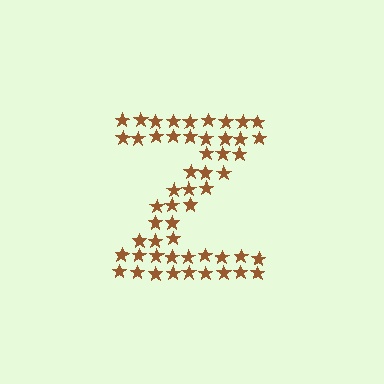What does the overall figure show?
The overall figure shows the letter Z.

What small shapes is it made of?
It is made of small stars.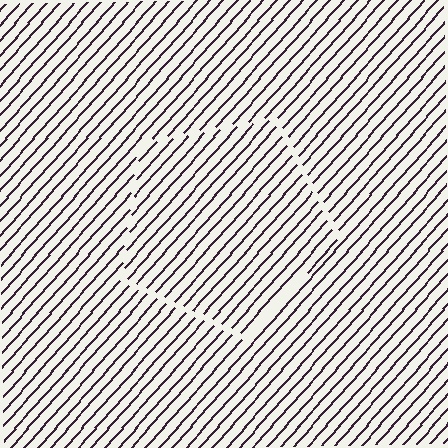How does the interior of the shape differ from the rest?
The interior of the shape contains the same grating, shifted by half a period — the contour is defined by the phase discontinuity where line-ends from the inner and outer gratings abut.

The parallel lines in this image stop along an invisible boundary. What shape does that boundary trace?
An illusory pentagon. The interior of the shape contains the same grating, shifted by half a period — the contour is defined by the phase discontinuity where line-ends from the inner and outer gratings abut.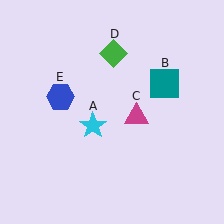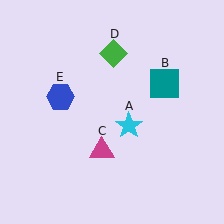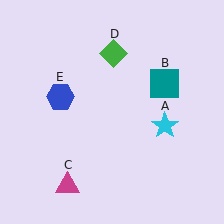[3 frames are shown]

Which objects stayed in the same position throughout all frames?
Teal square (object B) and green diamond (object D) and blue hexagon (object E) remained stationary.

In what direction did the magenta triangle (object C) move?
The magenta triangle (object C) moved down and to the left.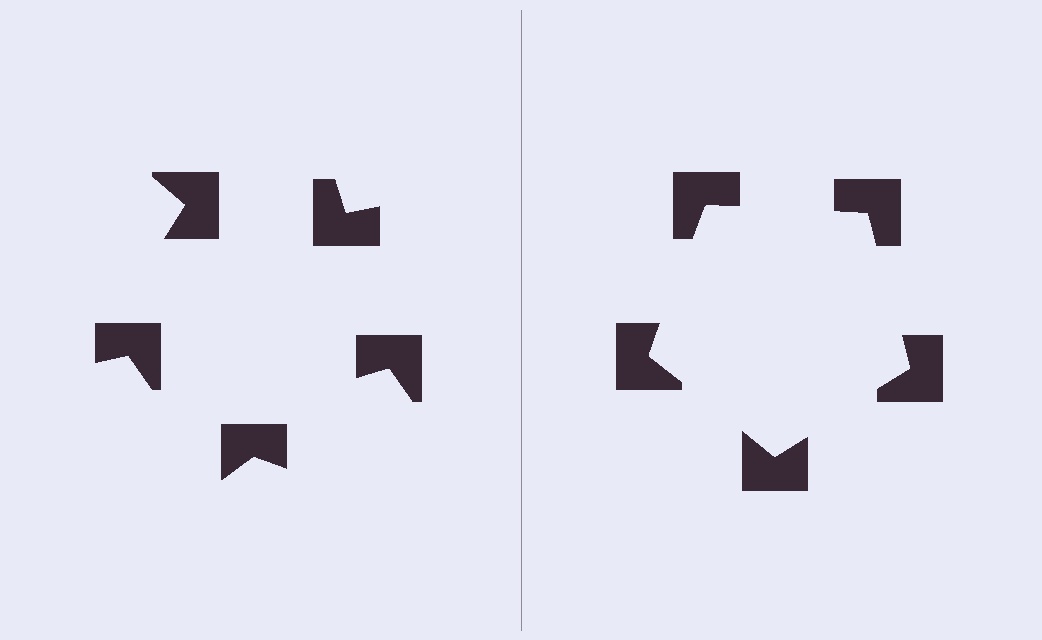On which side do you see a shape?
An illusory pentagon appears on the right side. On the left side the wedge cuts are rotated, so no coherent shape forms.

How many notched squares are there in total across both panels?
10 — 5 on each side.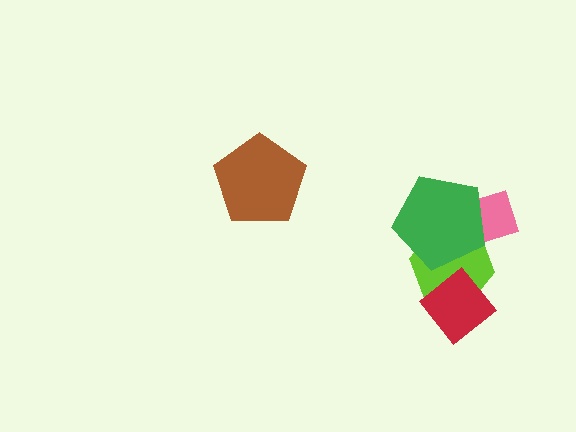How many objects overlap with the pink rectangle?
2 objects overlap with the pink rectangle.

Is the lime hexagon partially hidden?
Yes, it is partially covered by another shape.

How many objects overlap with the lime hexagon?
3 objects overlap with the lime hexagon.